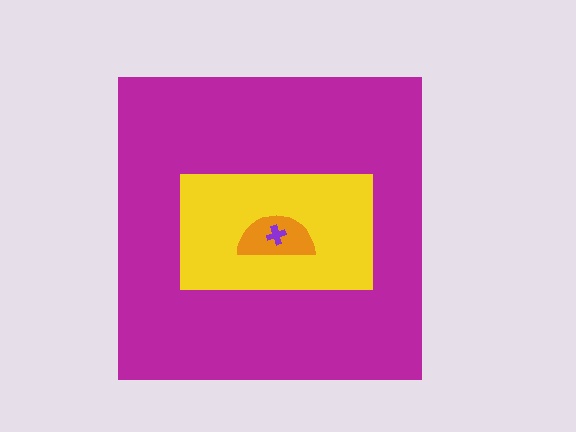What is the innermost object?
The purple cross.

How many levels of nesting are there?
4.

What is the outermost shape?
The magenta square.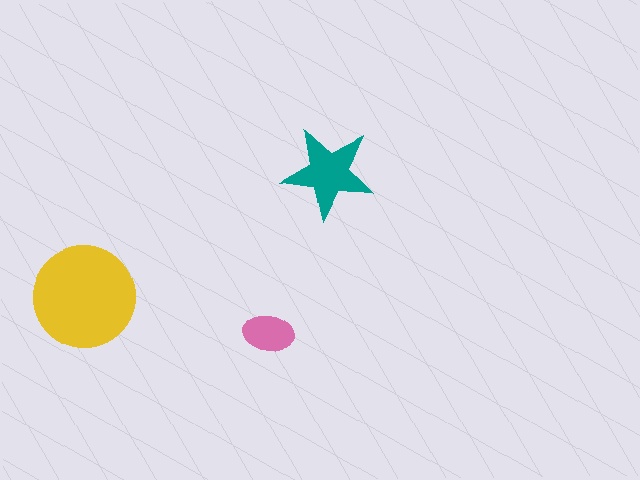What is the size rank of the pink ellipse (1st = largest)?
3rd.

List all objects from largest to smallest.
The yellow circle, the teal star, the pink ellipse.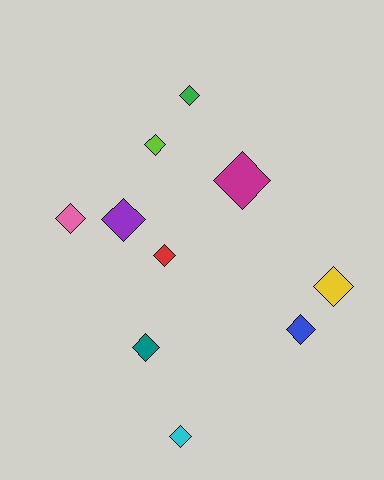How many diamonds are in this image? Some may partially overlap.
There are 10 diamonds.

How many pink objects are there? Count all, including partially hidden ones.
There is 1 pink object.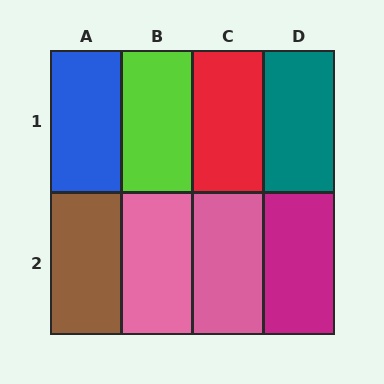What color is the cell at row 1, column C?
Red.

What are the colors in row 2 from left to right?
Brown, pink, pink, magenta.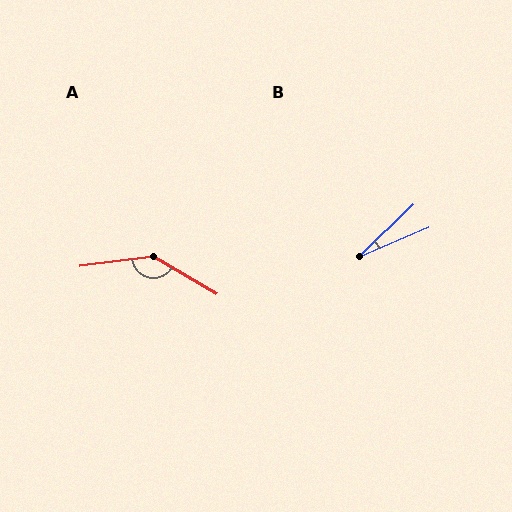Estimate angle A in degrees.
Approximately 142 degrees.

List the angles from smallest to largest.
B (21°), A (142°).